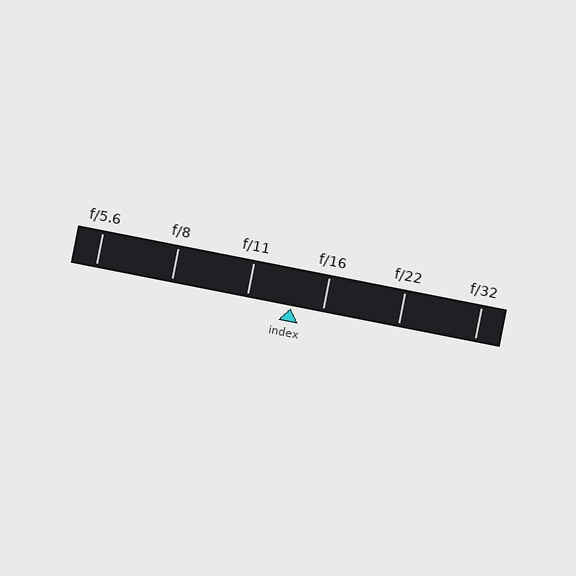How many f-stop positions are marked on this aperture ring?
There are 6 f-stop positions marked.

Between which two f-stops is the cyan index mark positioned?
The index mark is between f/11 and f/16.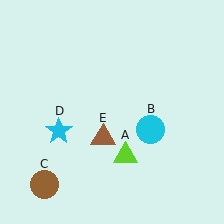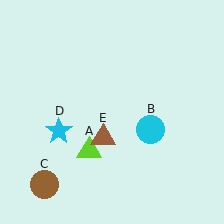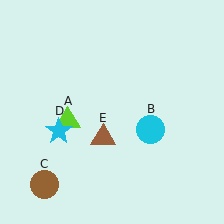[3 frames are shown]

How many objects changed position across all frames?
1 object changed position: lime triangle (object A).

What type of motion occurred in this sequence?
The lime triangle (object A) rotated clockwise around the center of the scene.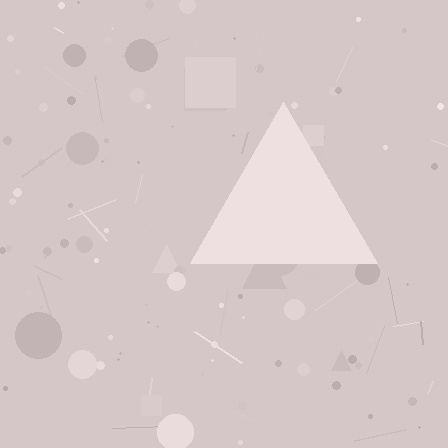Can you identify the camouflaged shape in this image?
The camouflaged shape is a triangle.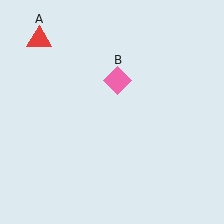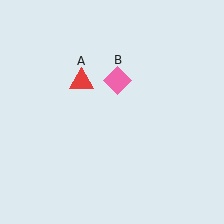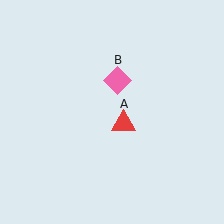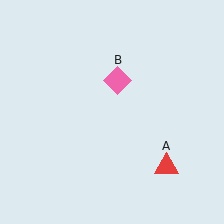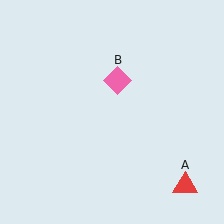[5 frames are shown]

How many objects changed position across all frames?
1 object changed position: red triangle (object A).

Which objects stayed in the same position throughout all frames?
Pink diamond (object B) remained stationary.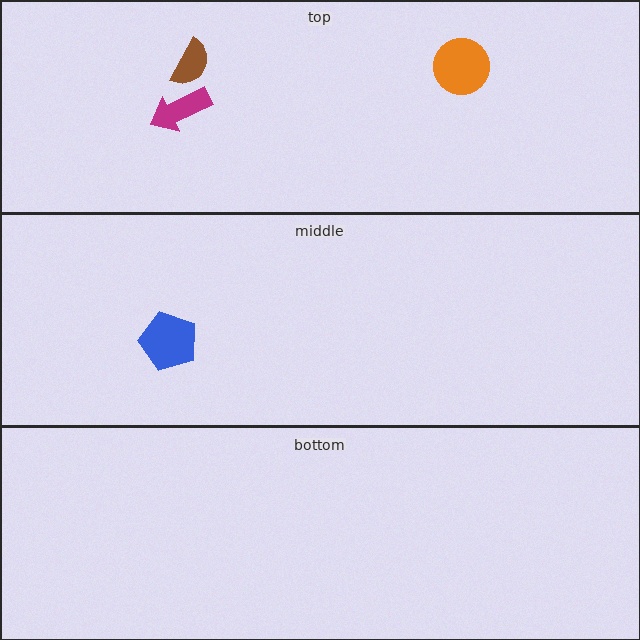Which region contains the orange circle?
The top region.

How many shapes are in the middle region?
1.